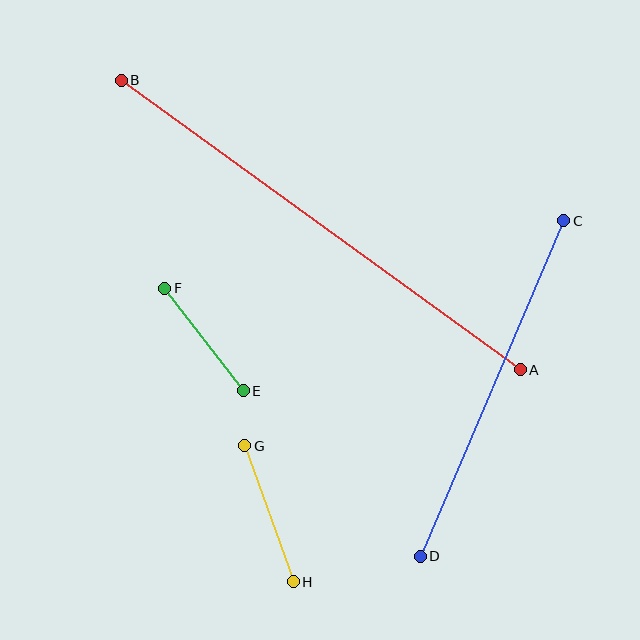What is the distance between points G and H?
The distance is approximately 145 pixels.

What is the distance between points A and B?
The distance is approximately 493 pixels.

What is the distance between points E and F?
The distance is approximately 129 pixels.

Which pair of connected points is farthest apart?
Points A and B are farthest apart.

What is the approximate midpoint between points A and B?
The midpoint is at approximately (321, 225) pixels.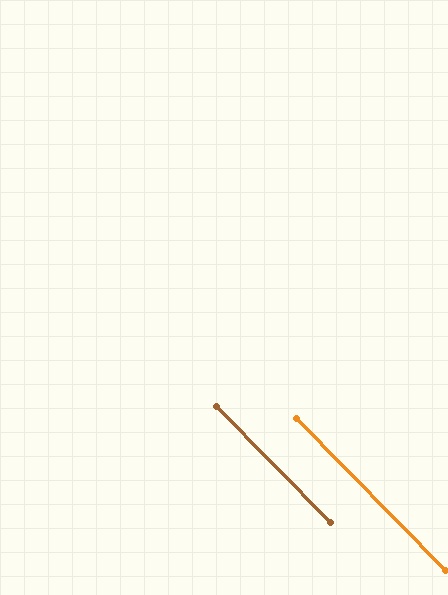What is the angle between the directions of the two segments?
Approximately 0 degrees.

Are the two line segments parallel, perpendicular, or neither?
Parallel — their directions differ by only 0.0°.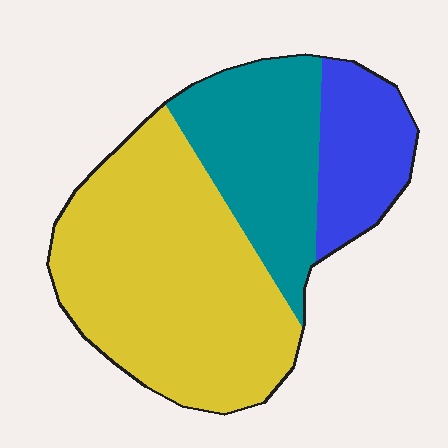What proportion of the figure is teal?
Teal takes up about one quarter (1/4) of the figure.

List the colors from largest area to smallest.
From largest to smallest: yellow, teal, blue.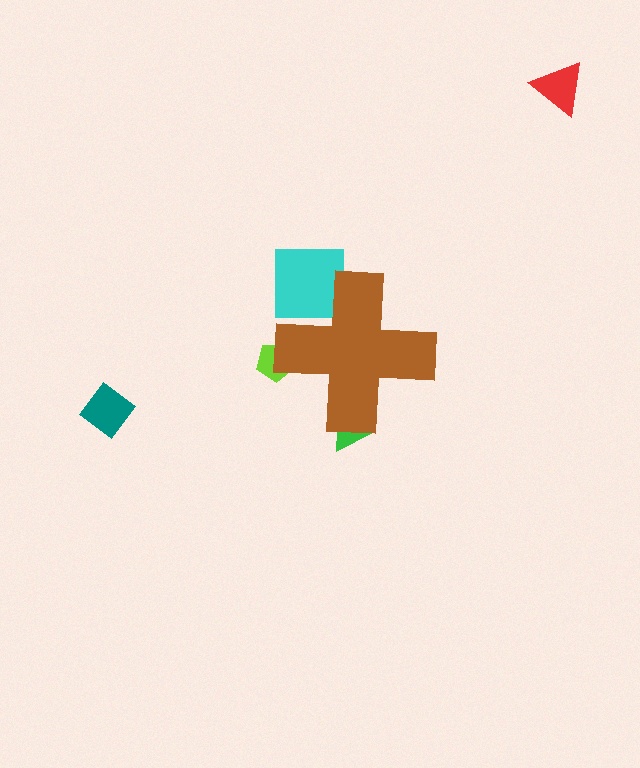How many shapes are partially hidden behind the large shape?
3 shapes are partially hidden.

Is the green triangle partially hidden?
Yes, the green triangle is partially hidden behind the brown cross.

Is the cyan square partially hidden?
Yes, the cyan square is partially hidden behind the brown cross.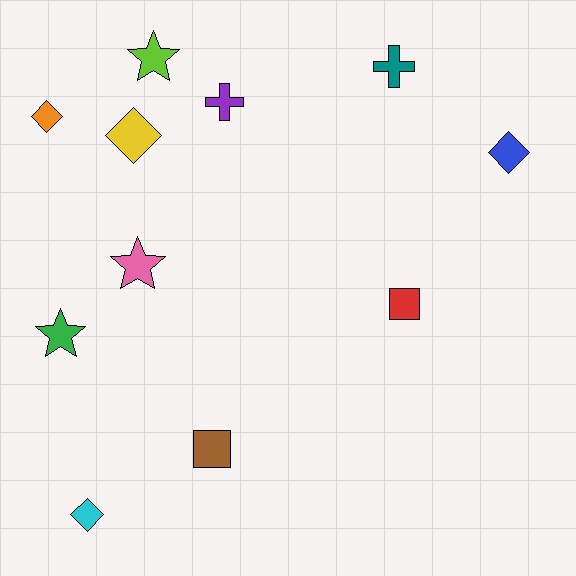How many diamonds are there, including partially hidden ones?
There are 4 diamonds.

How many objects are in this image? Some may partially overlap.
There are 11 objects.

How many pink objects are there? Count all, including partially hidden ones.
There is 1 pink object.